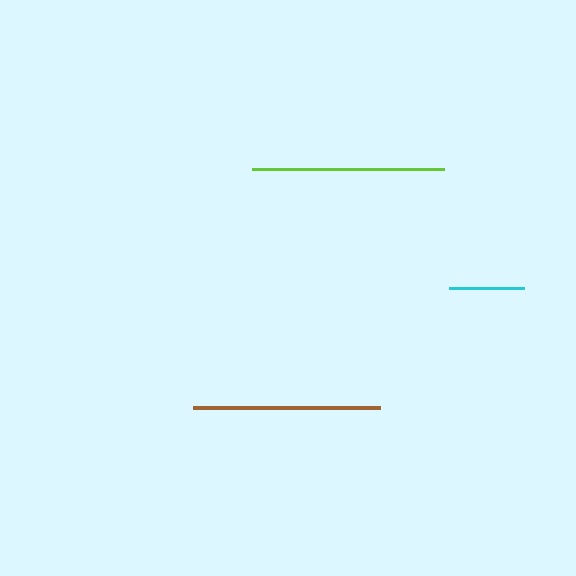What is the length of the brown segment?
The brown segment is approximately 187 pixels long.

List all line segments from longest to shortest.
From longest to shortest: lime, brown, cyan.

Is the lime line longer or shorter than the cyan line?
The lime line is longer than the cyan line.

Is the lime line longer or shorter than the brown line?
The lime line is longer than the brown line.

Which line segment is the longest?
The lime line is the longest at approximately 192 pixels.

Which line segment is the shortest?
The cyan line is the shortest at approximately 75 pixels.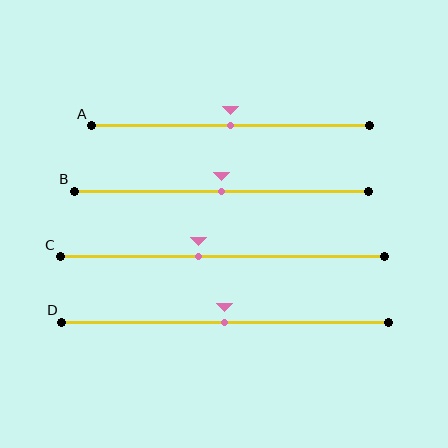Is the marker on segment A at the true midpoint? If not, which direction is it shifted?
Yes, the marker on segment A is at the true midpoint.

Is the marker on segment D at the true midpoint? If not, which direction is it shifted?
Yes, the marker on segment D is at the true midpoint.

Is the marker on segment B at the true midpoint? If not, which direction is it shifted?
Yes, the marker on segment B is at the true midpoint.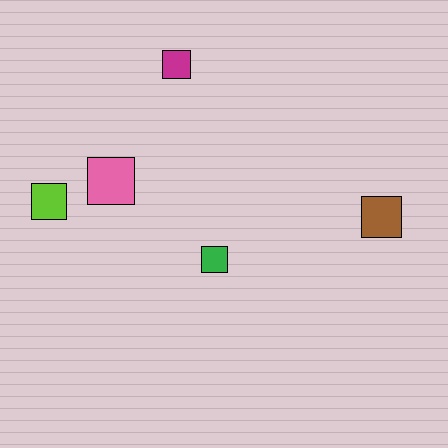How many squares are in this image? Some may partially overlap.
There are 5 squares.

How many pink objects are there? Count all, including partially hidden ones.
There is 1 pink object.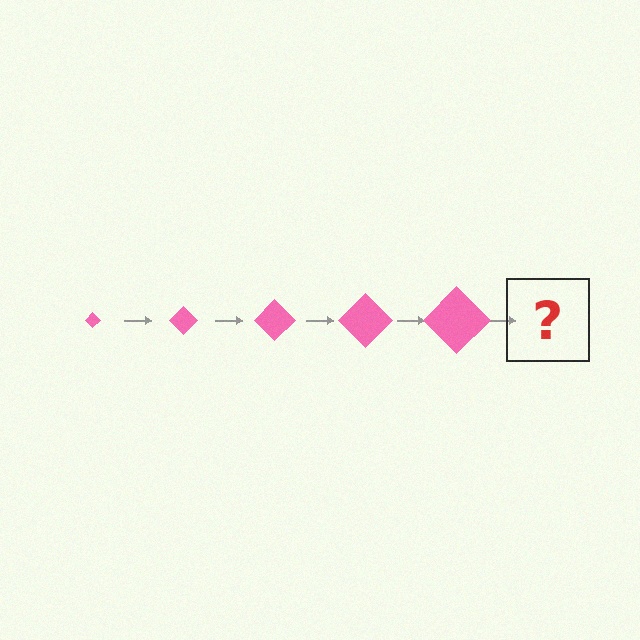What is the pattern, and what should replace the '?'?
The pattern is that the diamond gets progressively larger each step. The '?' should be a pink diamond, larger than the previous one.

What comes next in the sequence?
The next element should be a pink diamond, larger than the previous one.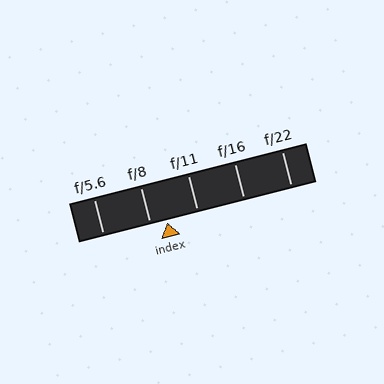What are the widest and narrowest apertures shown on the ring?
The widest aperture shown is f/5.6 and the narrowest is f/22.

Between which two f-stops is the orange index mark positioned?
The index mark is between f/8 and f/11.